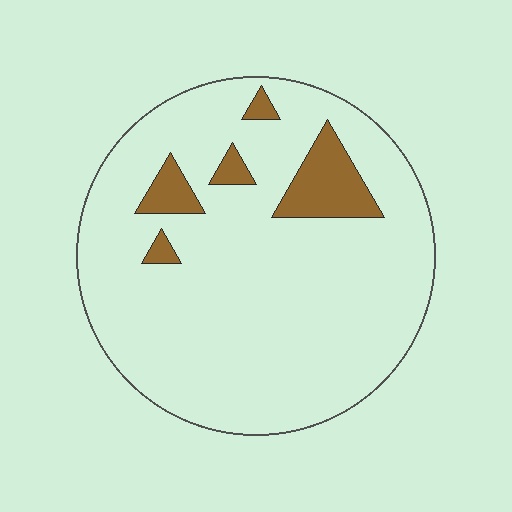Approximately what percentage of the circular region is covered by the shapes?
Approximately 10%.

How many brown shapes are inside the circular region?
5.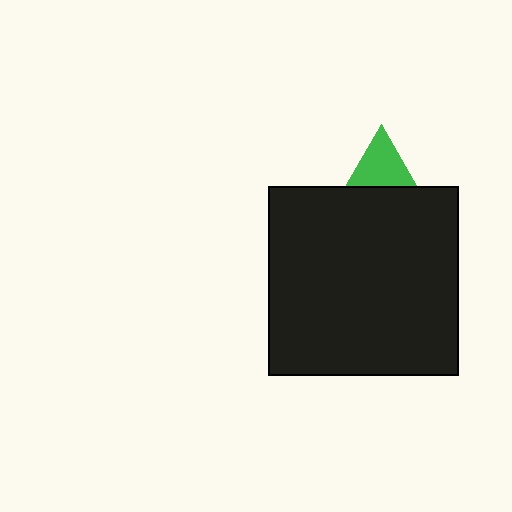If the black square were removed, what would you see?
You would see the complete green triangle.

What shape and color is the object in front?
The object in front is a black square.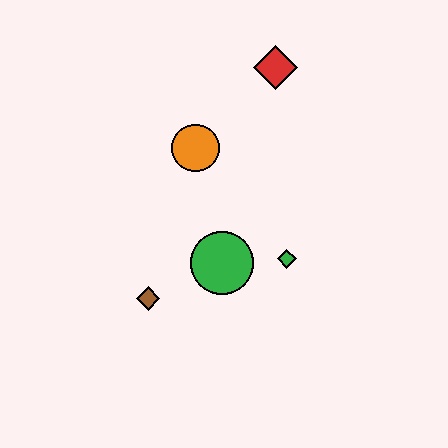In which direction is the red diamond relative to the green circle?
The red diamond is above the green circle.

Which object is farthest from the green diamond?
The red diamond is farthest from the green diamond.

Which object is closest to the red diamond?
The orange circle is closest to the red diamond.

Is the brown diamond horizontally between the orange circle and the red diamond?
No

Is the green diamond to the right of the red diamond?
Yes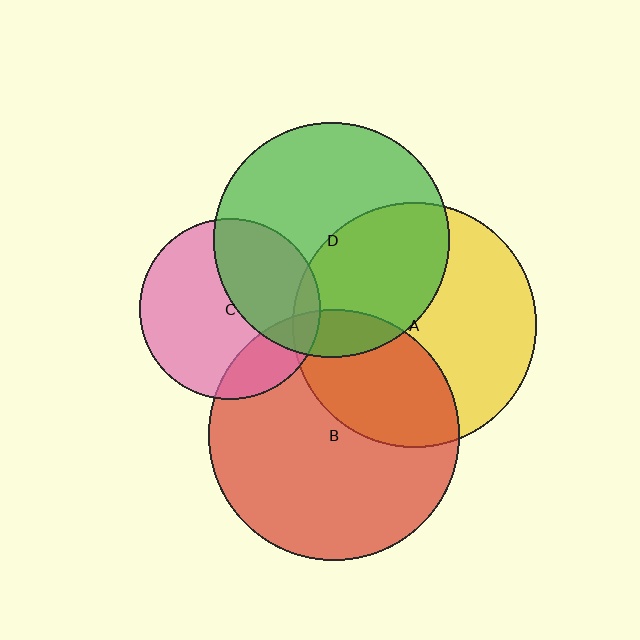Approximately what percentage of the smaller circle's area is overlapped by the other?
Approximately 35%.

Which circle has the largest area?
Circle B (red).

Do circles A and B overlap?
Yes.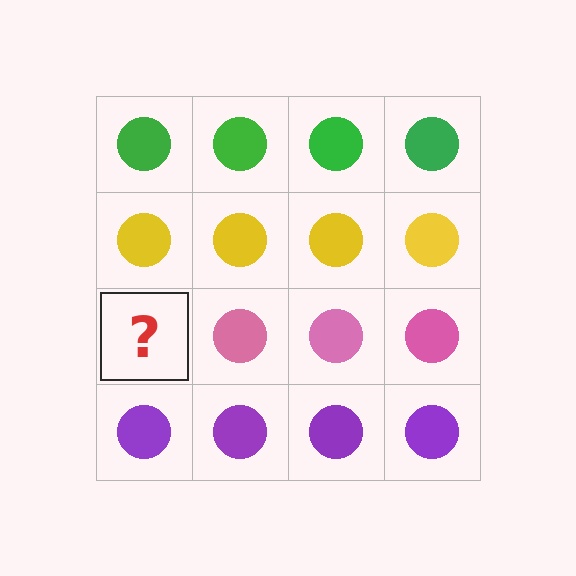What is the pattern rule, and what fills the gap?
The rule is that each row has a consistent color. The gap should be filled with a pink circle.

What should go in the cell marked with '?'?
The missing cell should contain a pink circle.